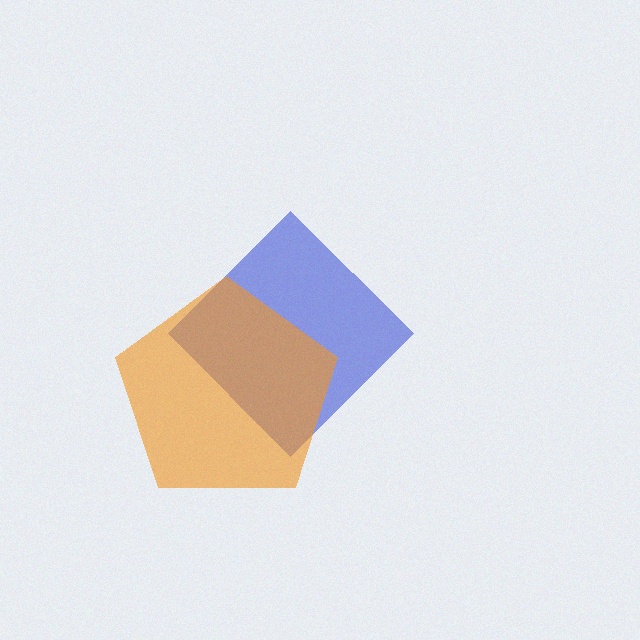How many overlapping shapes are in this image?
There are 2 overlapping shapes in the image.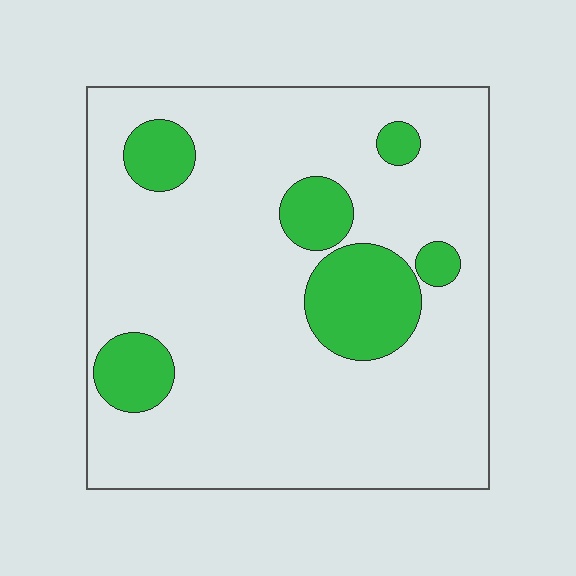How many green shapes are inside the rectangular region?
6.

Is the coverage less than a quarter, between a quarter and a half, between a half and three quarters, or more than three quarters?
Less than a quarter.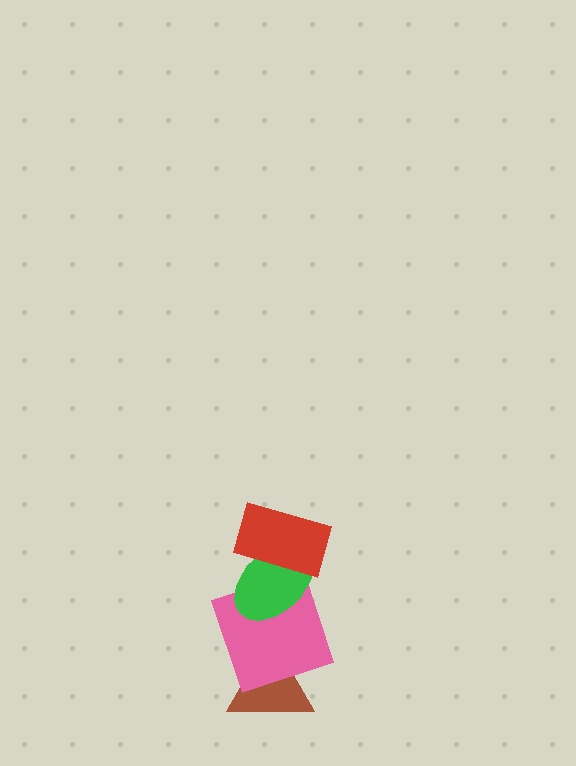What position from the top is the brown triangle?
The brown triangle is 4th from the top.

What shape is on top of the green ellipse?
The red rectangle is on top of the green ellipse.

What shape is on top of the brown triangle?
The pink square is on top of the brown triangle.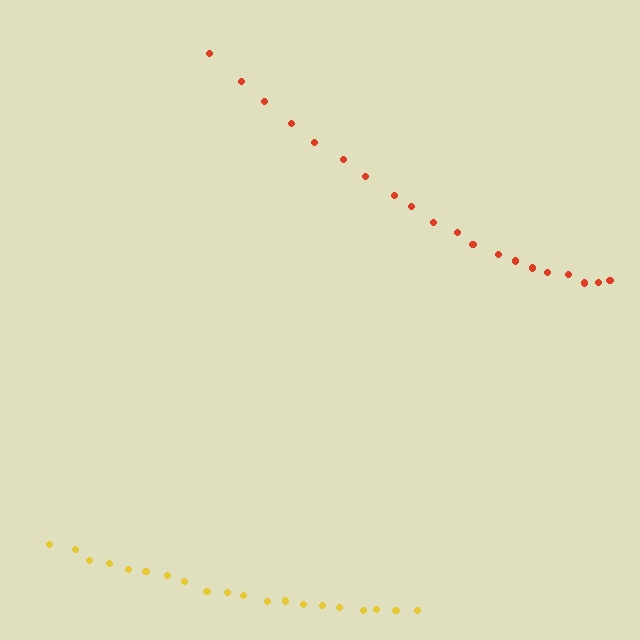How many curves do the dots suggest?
There are 2 distinct paths.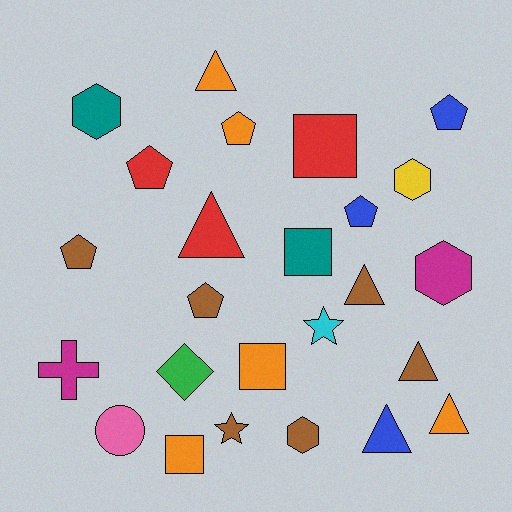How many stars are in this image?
There are 2 stars.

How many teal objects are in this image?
There are 2 teal objects.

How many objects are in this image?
There are 25 objects.